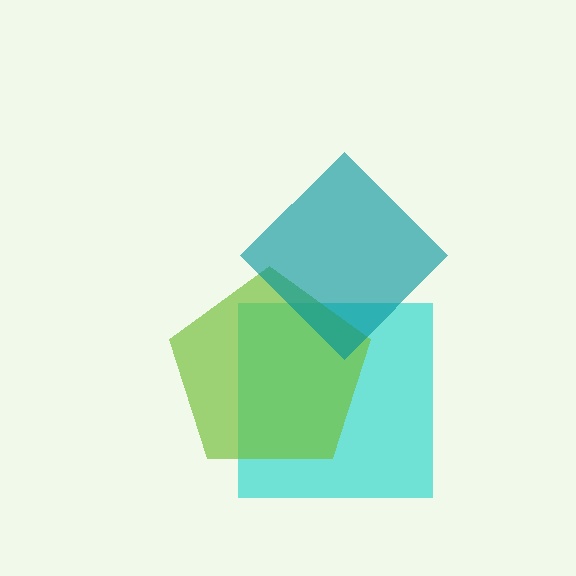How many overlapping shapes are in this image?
There are 3 overlapping shapes in the image.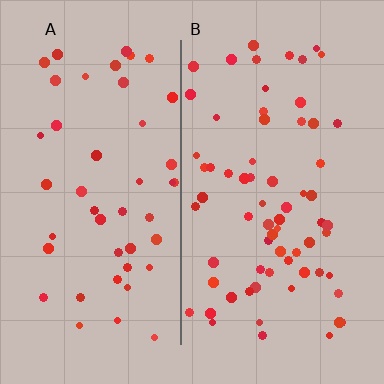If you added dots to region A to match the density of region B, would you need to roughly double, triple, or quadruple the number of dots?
Approximately double.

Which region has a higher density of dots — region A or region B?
B (the right).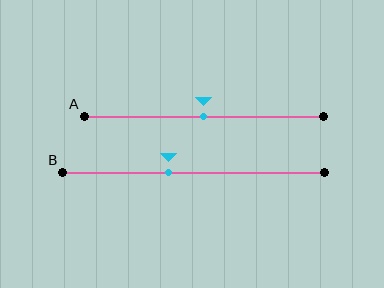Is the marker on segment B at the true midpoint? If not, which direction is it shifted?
No, the marker on segment B is shifted to the left by about 9% of the segment length.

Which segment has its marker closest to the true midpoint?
Segment A has its marker closest to the true midpoint.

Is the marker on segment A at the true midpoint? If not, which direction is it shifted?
Yes, the marker on segment A is at the true midpoint.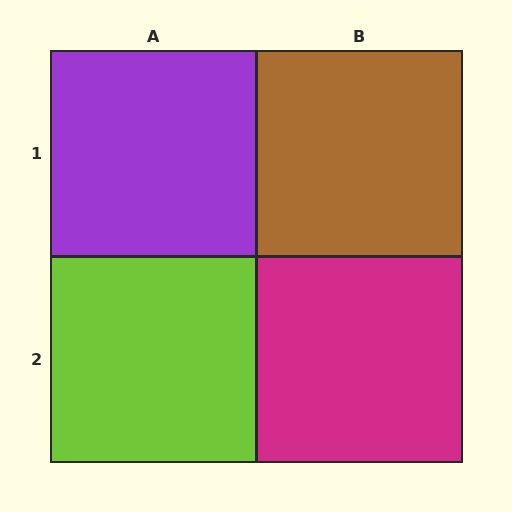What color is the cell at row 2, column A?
Lime.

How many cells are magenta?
1 cell is magenta.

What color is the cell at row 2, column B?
Magenta.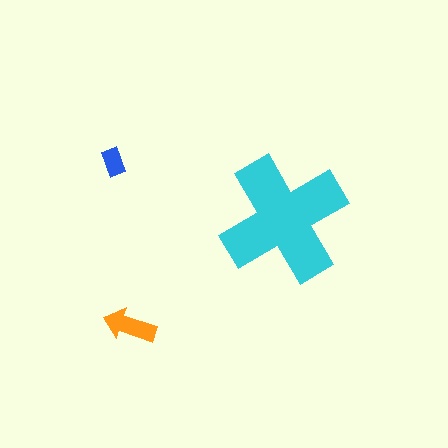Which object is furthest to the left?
The blue rectangle is leftmost.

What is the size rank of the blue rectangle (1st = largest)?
3rd.